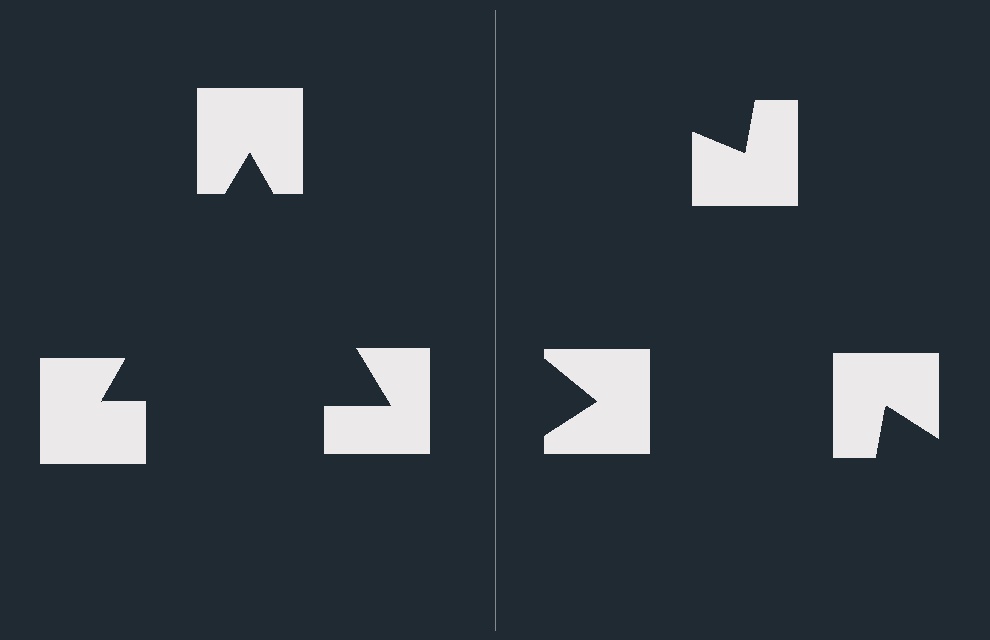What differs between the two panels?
The notched squares are positioned identically on both sides; only the wedge orientations differ. On the left they align to a triangle; on the right they are misaligned.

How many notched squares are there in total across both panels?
6 — 3 on each side.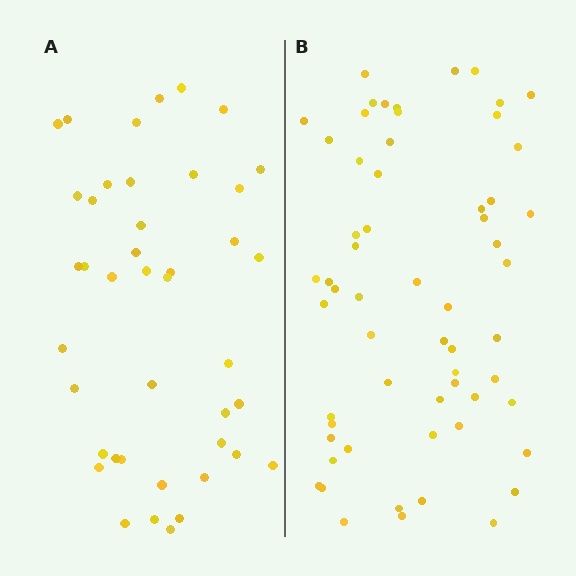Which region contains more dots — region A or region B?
Region B (the right region) has more dots.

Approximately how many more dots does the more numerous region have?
Region B has approximately 20 more dots than region A.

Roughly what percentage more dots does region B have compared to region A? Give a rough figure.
About 45% more.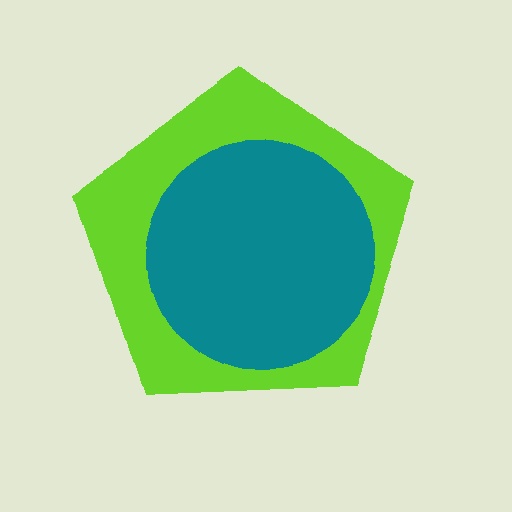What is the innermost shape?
The teal circle.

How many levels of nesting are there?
2.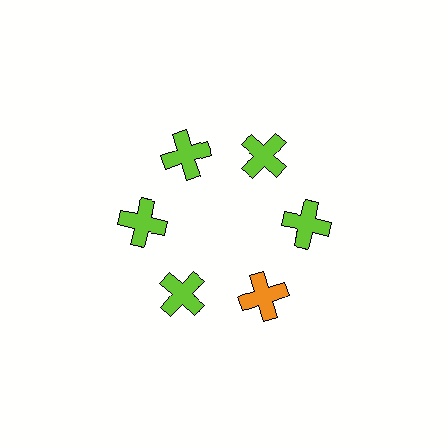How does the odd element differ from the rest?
It has a different color: orange instead of lime.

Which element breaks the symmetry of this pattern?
The orange cross at roughly the 5 o'clock position breaks the symmetry. All other shapes are lime crosses.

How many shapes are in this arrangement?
There are 6 shapes arranged in a ring pattern.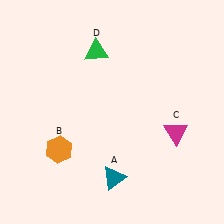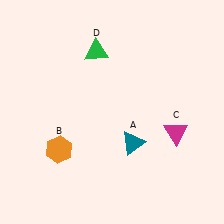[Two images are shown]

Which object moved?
The teal triangle (A) moved up.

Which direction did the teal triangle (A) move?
The teal triangle (A) moved up.